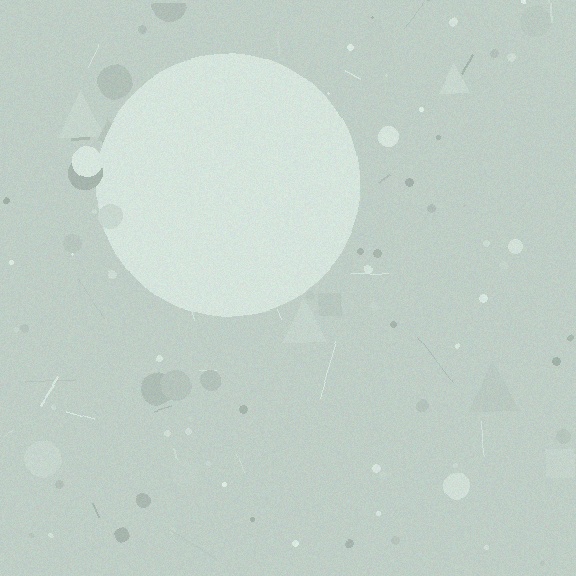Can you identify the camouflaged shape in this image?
The camouflaged shape is a circle.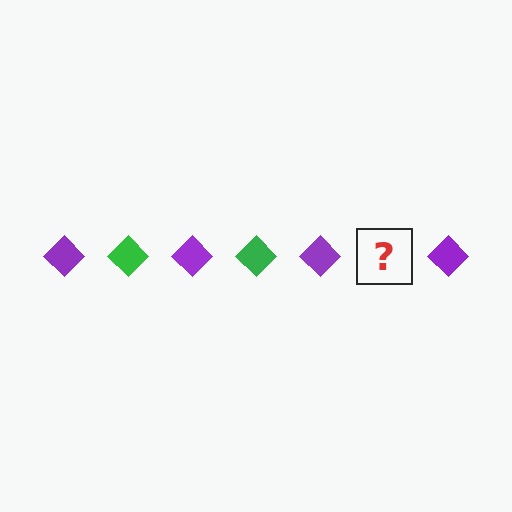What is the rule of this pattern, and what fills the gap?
The rule is that the pattern cycles through purple, green diamonds. The gap should be filled with a green diamond.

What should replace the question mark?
The question mark should be replaced with a green diamond.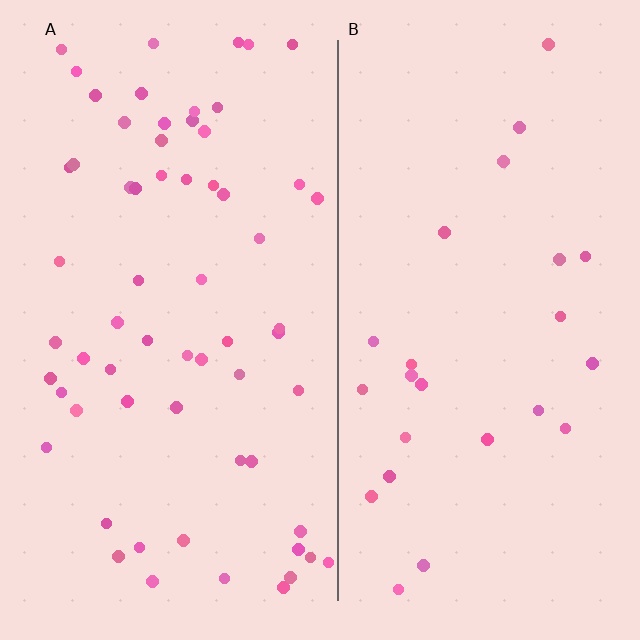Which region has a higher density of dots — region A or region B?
A (the left).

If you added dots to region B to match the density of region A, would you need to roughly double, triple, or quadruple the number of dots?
Approximately triple.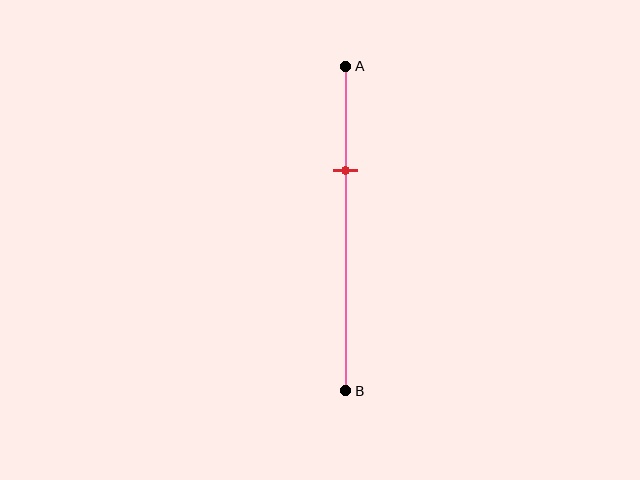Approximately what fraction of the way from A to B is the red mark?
The red mark is approximately 30% of the way from A to B.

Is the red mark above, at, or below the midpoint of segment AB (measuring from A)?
The red mark is above the midpoint of segment AB.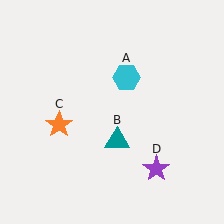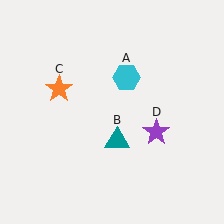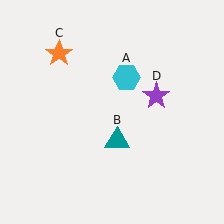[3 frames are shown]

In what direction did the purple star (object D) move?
The purple star (object D) moved up.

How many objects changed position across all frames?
2 objects changed position: orange star (object C), purple star (object D).